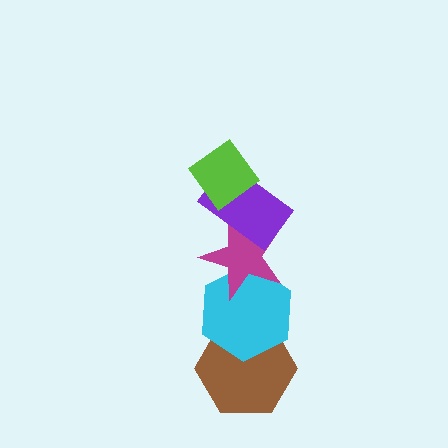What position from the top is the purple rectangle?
The purple rectangle is 2nd from the top.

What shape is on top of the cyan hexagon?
The magenta star is on top of the cyan hexagon.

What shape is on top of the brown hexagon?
The cyan hexagon is on top of the brown hexagon.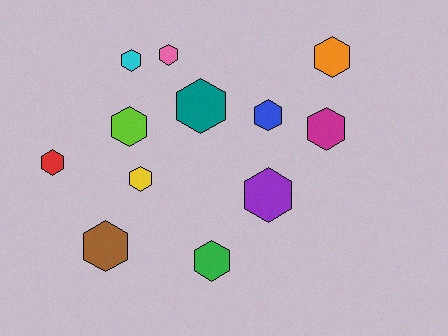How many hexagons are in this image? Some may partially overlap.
There are 12 hexagons.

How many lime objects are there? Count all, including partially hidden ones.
There is 1 lime object.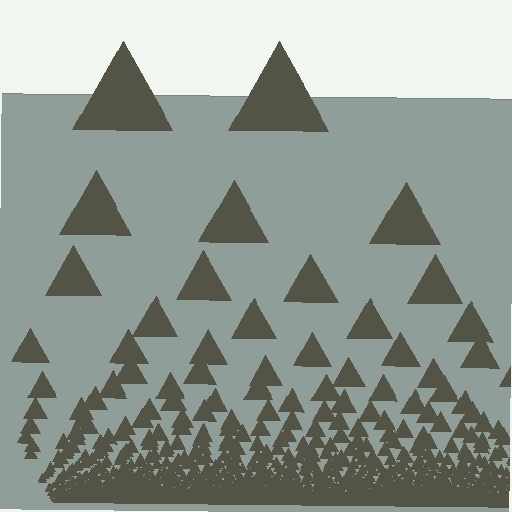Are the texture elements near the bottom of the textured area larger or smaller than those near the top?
Smaller. The gradient is inverted — elements near the bottom are smaller and denser.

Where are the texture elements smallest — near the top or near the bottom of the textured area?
Near the bottom.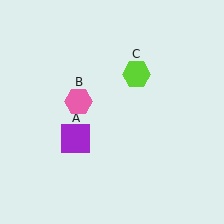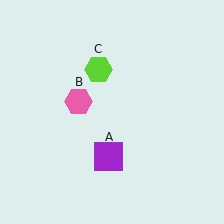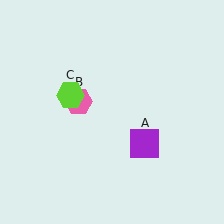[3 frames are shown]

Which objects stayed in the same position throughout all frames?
Pink hexagon (object B) remained stationary.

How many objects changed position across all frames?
2 objects changed position: purple square (object A), lime hexagon (object C).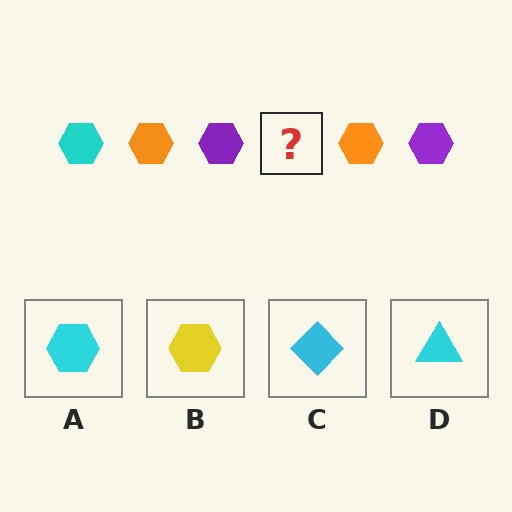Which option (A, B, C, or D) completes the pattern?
A.